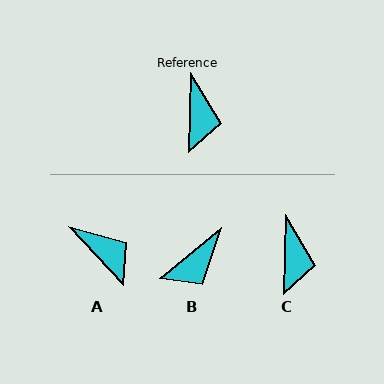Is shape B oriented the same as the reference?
No, it is off by about 49 degrees.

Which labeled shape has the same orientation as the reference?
C.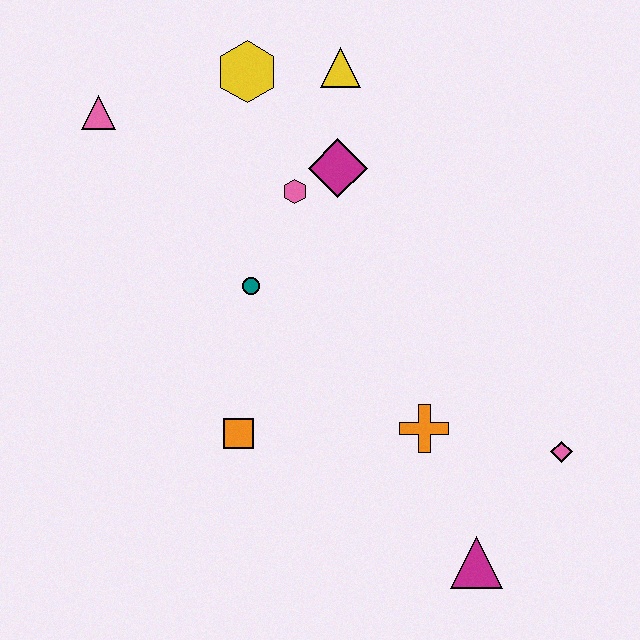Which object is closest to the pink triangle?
The yellow hexagon is closest to the pink triangle.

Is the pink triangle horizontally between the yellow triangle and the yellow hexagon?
No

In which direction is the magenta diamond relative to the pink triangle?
The magenta diamond is to the right of the pink triangle.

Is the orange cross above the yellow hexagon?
No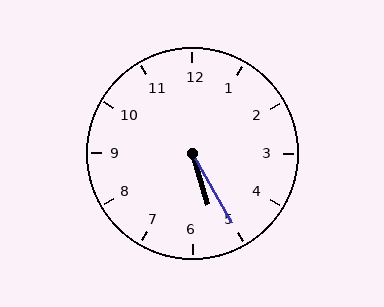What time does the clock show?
5:25.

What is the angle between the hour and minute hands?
Approximately 12 degrees.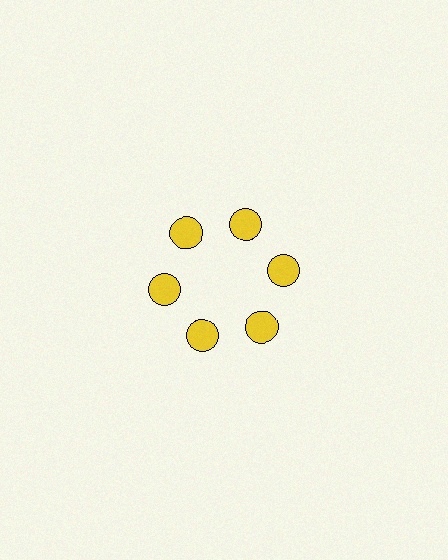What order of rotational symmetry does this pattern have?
This pattern has 6-fold rotational symmetry.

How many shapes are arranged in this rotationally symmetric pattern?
There are 6 shapes, arranged in 6 groups of 1.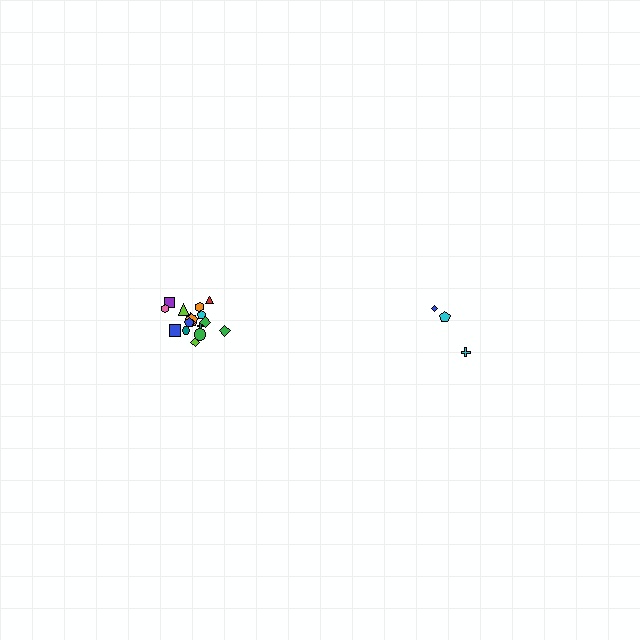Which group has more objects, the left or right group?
The left group.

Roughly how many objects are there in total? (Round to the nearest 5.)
Roughly 20 objects in total.